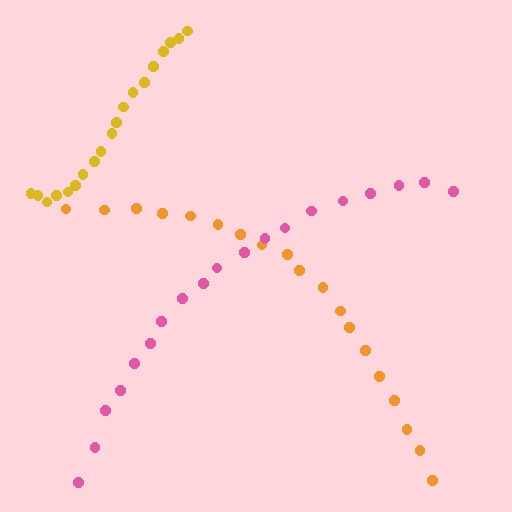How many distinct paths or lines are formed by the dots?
There are 3 distinct paths.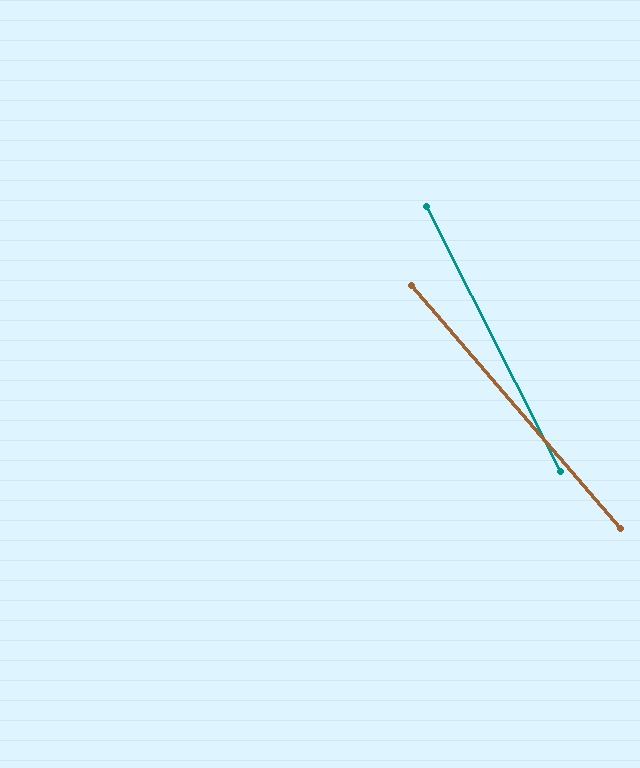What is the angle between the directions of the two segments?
Approximately 14 degrees.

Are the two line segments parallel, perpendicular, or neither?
Neither parallel nor perpendicular — they differ by about 14°.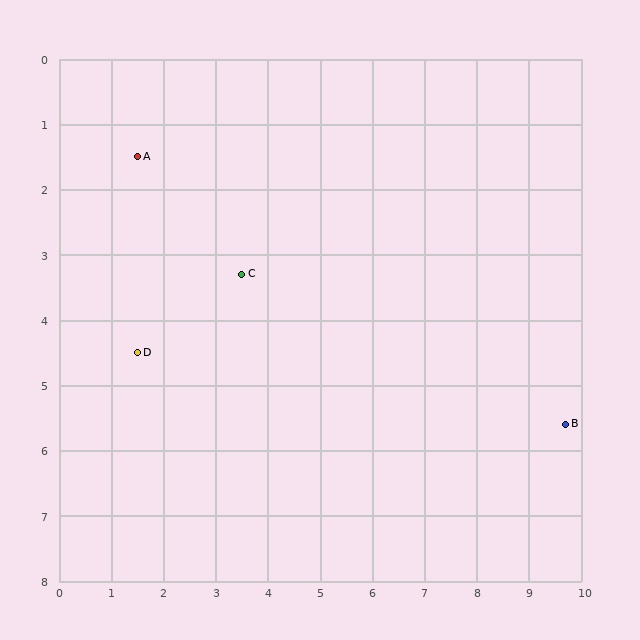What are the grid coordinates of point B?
Point B is at approximately (9.7, 5.6).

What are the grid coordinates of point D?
Point D is at approximately (1.5, 4.5).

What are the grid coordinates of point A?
Point A is at approximately (1.5, 1.5).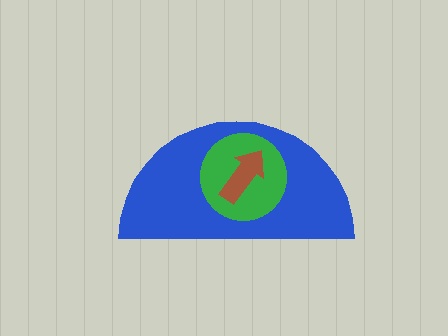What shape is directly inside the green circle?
The brown arrow.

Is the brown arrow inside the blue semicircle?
Yes.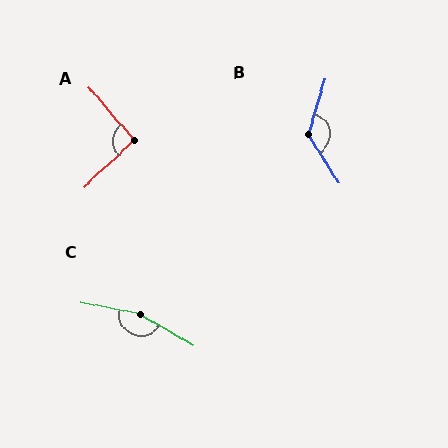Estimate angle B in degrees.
Approximately 131 degrees.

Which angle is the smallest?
A, at approximately 93 degrees.